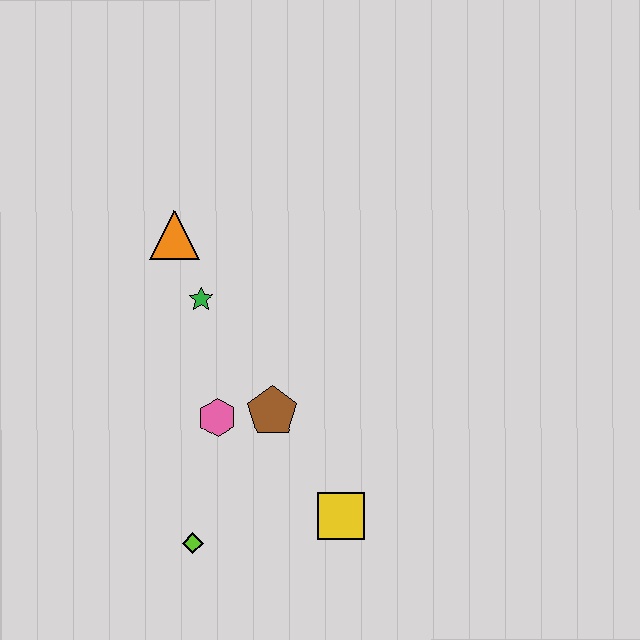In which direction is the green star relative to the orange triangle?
The green star is below the orange triangle.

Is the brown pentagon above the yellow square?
Yes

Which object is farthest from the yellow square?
The orange triangle is farthest from the yellow square.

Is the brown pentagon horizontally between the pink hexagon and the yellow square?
Yes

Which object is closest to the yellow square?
The brown pentagon is closest to the yellow square.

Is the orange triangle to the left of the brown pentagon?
Yes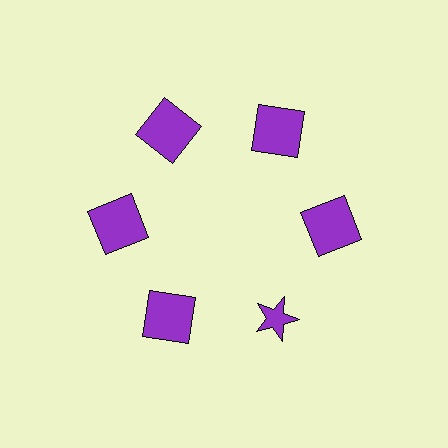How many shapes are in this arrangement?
There are 6 shapes arranged in a ring pattern.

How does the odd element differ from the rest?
It has a different shape: star instead of square.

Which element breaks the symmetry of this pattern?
The purple star at roughly the 5 o'clock position breaks the symmetry. All other shapes are purple squares.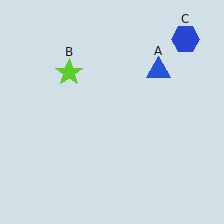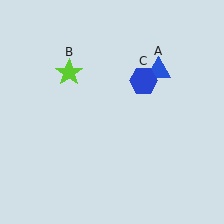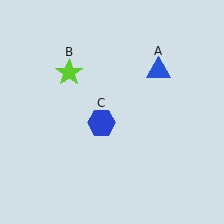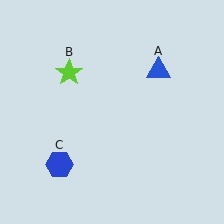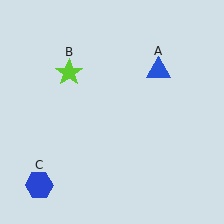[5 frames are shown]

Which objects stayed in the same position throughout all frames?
Blue triangle (object A) and lime star (object B) remained stationary.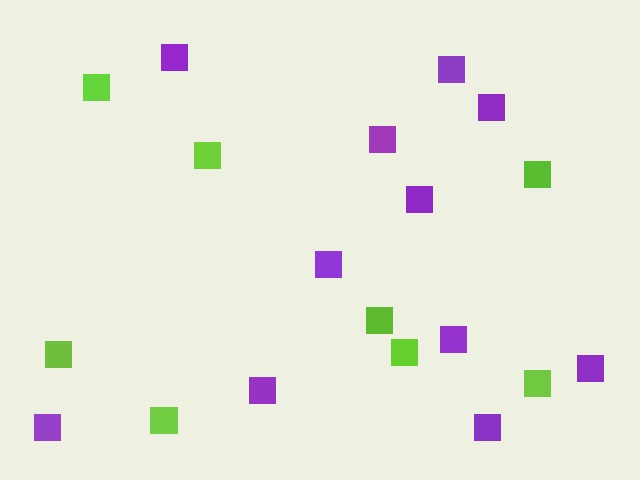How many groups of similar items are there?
There are 2 groups: one group of lime squares (8) and one group of purple squares (11).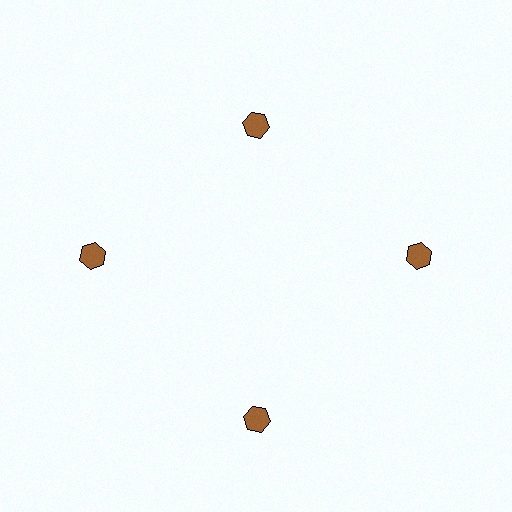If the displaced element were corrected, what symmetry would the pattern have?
It would have 4-fold rotational symmetry — the pattern would map onto itself every 90 degrees.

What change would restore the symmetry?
The symmetry would be restored by moving it outward, back onto the ring so that all 4 hexagons sit at equal angles and equal distance from the center.